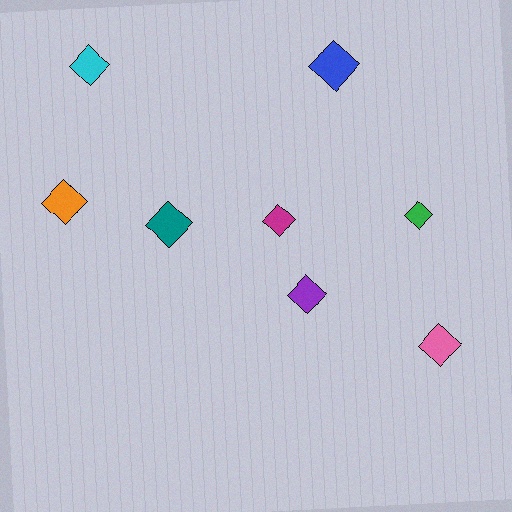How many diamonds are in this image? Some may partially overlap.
There are 8 diamonds.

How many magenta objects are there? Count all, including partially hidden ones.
There is 1 magenta object.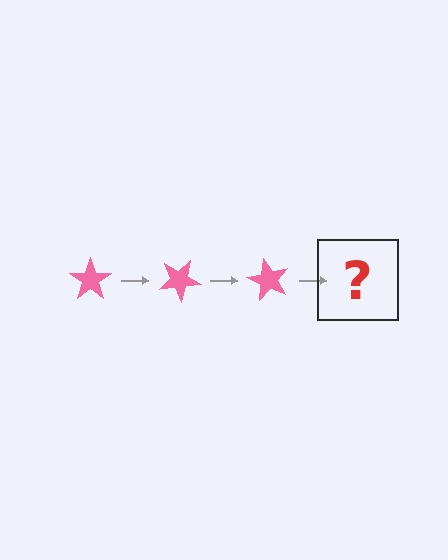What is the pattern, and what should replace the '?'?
The pattern is that the star rotates 30 degrees each step. The '?' should be a pink star rotated 90 degrees.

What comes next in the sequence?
The next element should be a pink star rotated 90 degrees.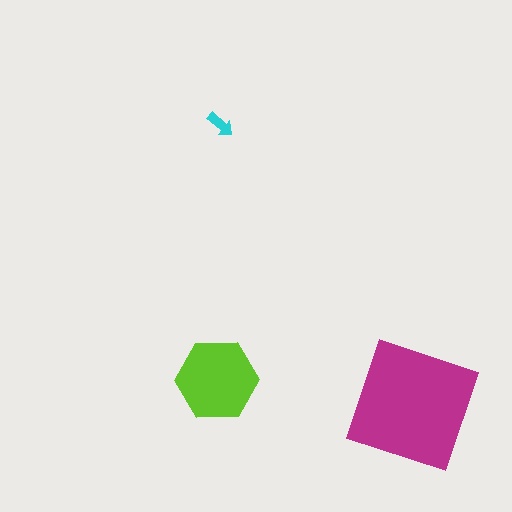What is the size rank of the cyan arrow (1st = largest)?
3rd.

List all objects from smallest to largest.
The cyan arrow, the lime hexagon, the magenta square.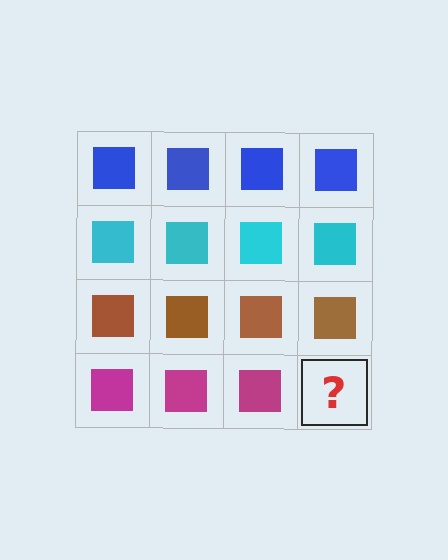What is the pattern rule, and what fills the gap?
The rule is that each row has a consistent color. The gap should be filled with a magenta square.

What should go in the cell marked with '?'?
The missing cell should contain a magenta square.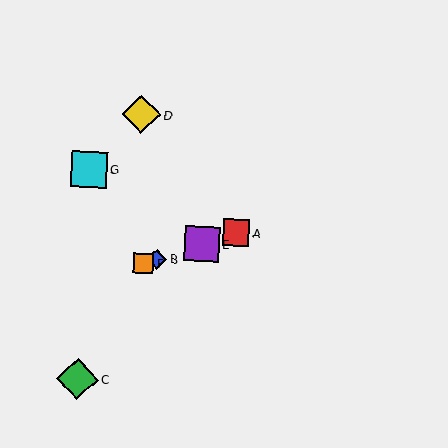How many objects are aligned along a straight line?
4 objects (A, B, E, F) are aligned along a straight line.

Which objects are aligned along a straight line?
Objects A, B, E, F are aligned along a straight line.